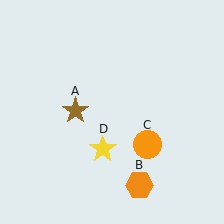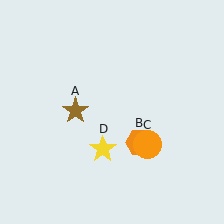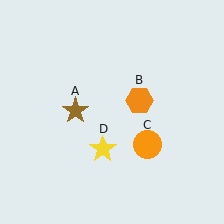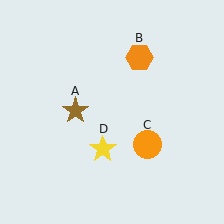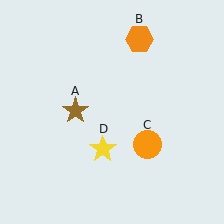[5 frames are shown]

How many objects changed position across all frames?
1 object changed position: orange hexagon (object B).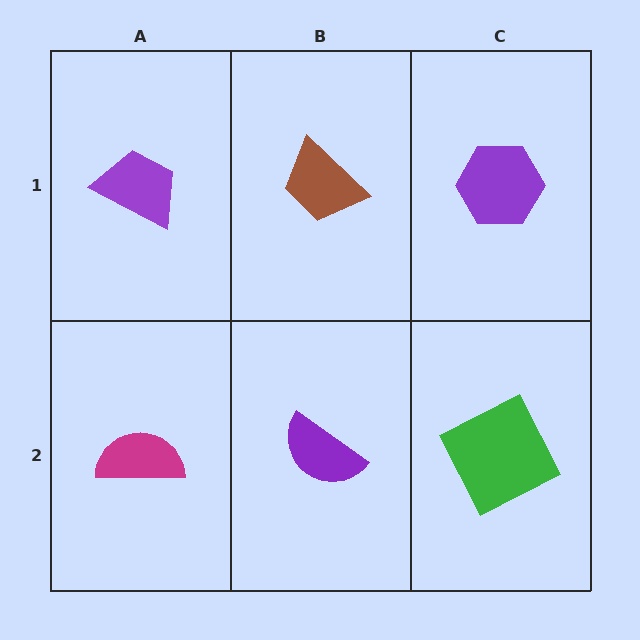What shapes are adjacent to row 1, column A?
A magenta semicircle (row 2, column A), a brown trapezoid (row 1, column B).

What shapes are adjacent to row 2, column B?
A brown trapezoid (row 1, column B), a magenta semicircle (row 2, column A), a green square (row 2, column C).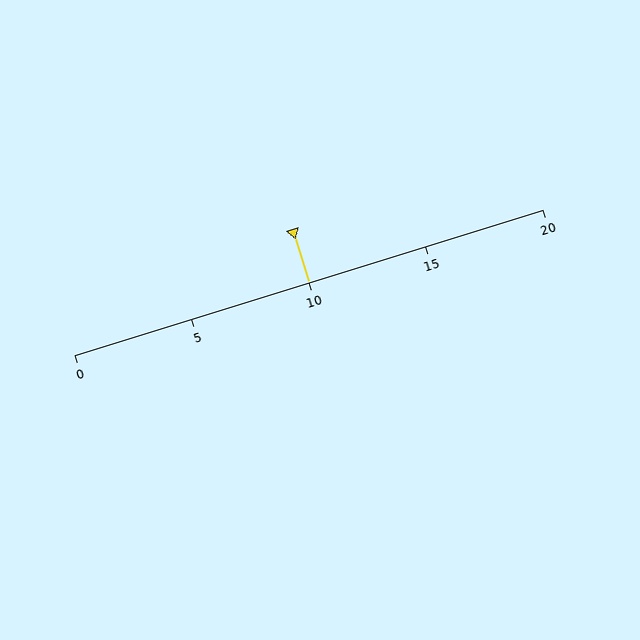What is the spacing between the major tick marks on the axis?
The major ticks are spaced 5 apart.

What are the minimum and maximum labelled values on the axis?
The axis runs from 0 to 20.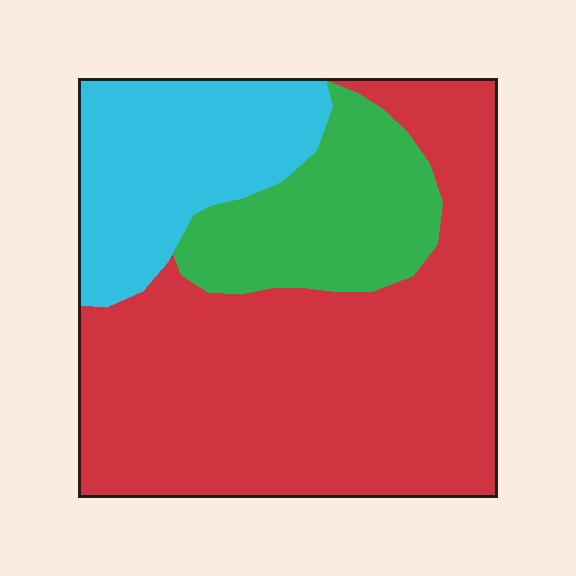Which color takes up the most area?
Red, at roughly 60%.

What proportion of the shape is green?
Green covers 19% of the shape.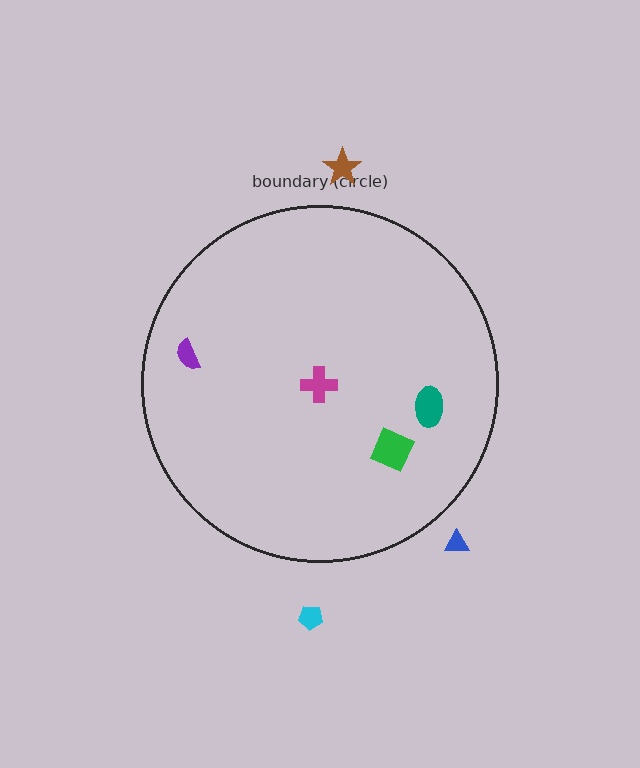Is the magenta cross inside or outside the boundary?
Inside.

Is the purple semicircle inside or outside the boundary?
Inside.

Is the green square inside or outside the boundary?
Inside.